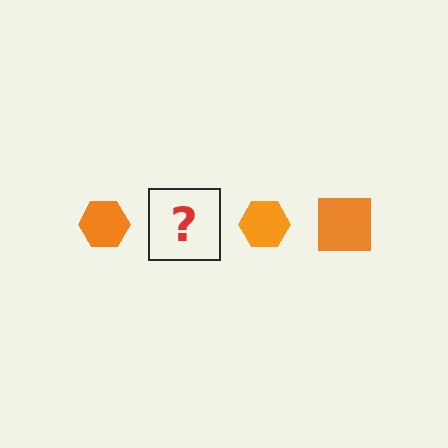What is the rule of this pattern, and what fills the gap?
The rule is that the pattern cycles through hexagon, square shapes in orange. The gap should be filled with an orange square.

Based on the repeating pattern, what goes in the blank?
The blank should be an orange square.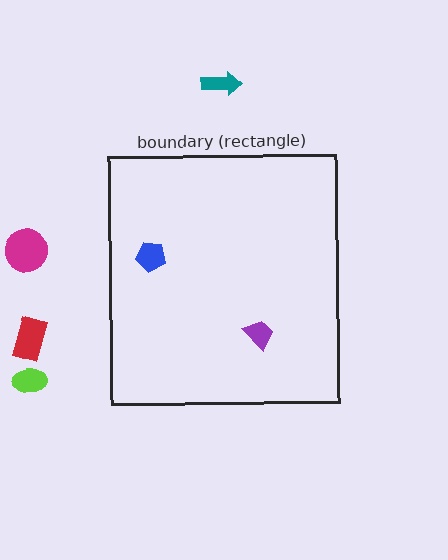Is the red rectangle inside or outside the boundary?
Outside.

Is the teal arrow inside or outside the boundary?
Outside.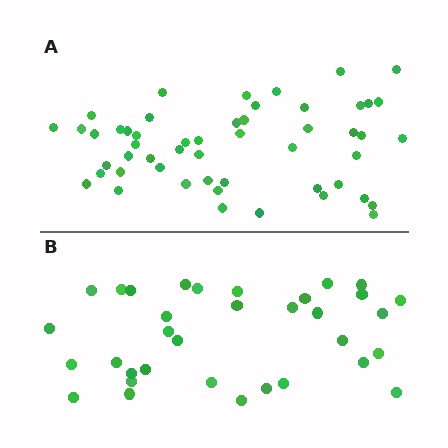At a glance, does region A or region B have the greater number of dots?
Region A (the top region) has more dots.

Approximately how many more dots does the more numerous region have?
Region A has approximately 20 more dots than region B.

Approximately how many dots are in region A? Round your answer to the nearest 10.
About 50 dots. (The exact count is 52, which rounds to 50.)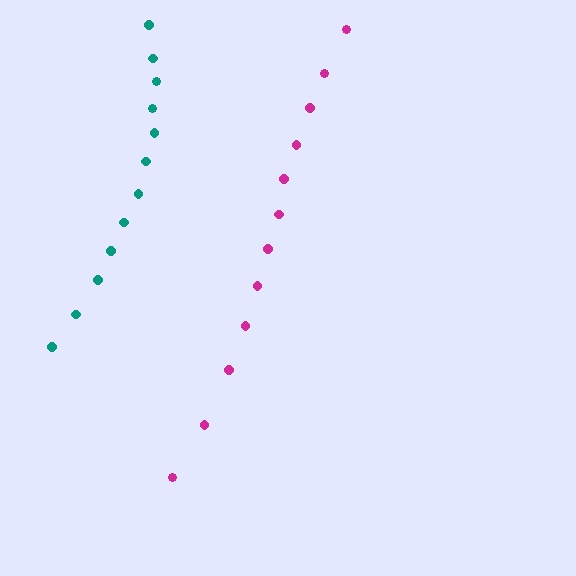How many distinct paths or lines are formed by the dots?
There are 2 distinct paths.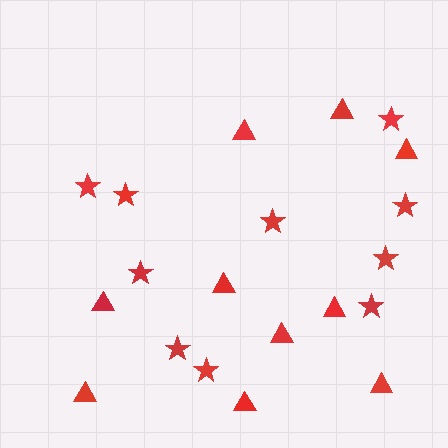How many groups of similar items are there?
There are 2 groups: one group of triangles (10) and one group of stars (10).